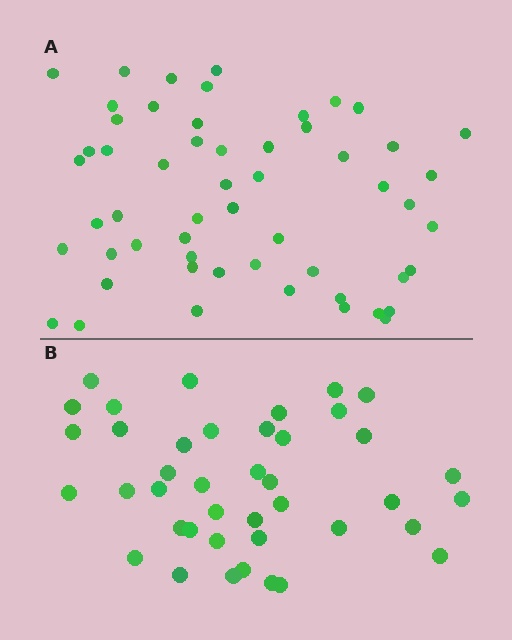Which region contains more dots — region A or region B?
Region A (the top region) has more dots.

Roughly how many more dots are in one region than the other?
Region A has approximately 15 more dots than region B.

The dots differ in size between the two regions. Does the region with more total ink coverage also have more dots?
No. Region B has more total ink coverage because its dots are larger, but region A actually contains more individual dots. Total area can be misleading — the number of items is what matters here.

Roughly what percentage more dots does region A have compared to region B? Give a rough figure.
About 35% more.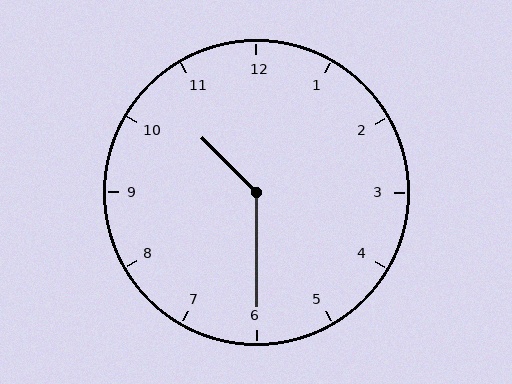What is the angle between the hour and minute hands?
Approximately 135 degrees.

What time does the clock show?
10:30.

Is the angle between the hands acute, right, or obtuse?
It is obtuse.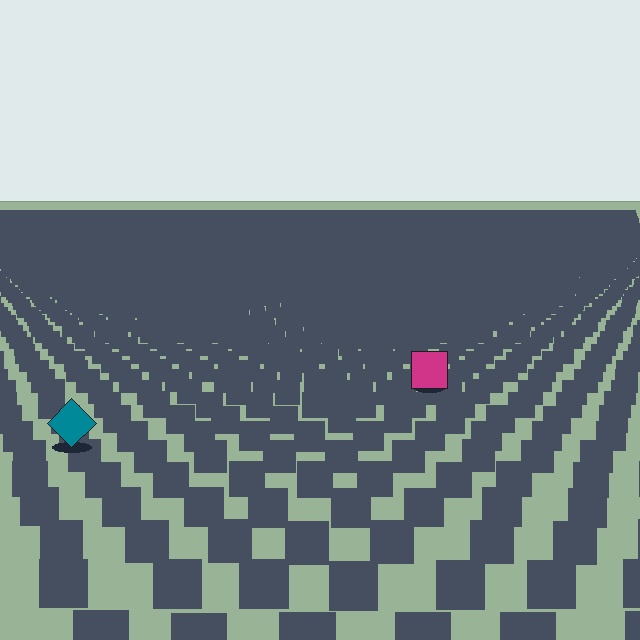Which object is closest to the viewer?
The teal diamond is closest. The texture marks near it are larger and more spread out.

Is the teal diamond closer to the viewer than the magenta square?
Yes. The teal diamond is closer — you can tell from the texture gradient: the ground texture is coarser near it.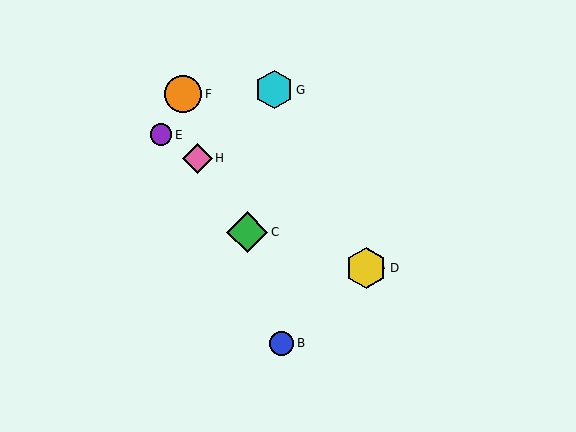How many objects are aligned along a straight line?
4 objects (A, D, E, H) are aligned along a straight line.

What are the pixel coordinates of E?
Object E is at (161, 135).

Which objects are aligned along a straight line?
Objects A, D, E, H are aligned along a straight line.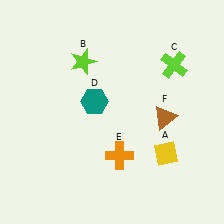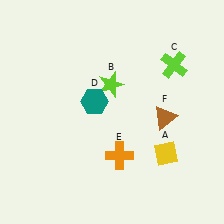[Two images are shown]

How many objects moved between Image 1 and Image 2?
1 object moved between the two images.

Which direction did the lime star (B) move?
The lime star (B) moved right.